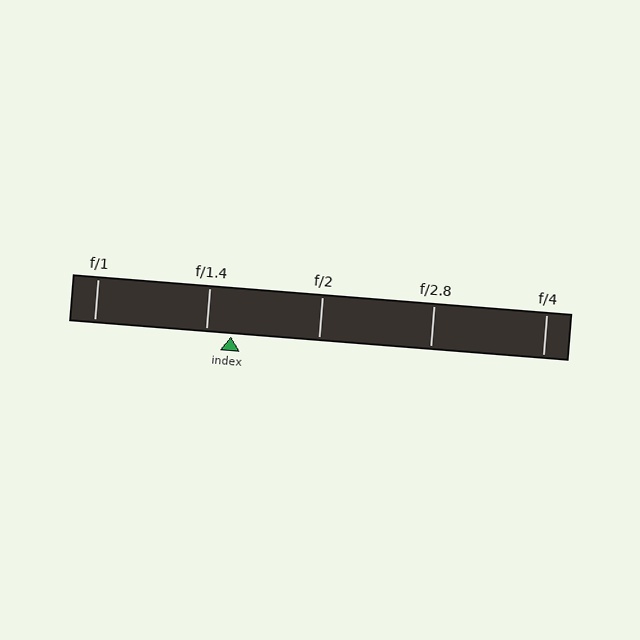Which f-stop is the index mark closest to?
The index mark is closest to f/1.4.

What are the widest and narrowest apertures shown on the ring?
The widest aperture shown is f/1 and the narrowest is f/4.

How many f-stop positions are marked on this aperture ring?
There are 5 f-stop positions marked.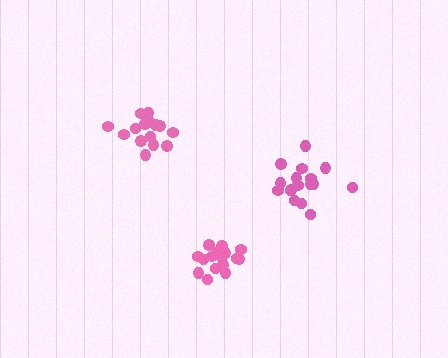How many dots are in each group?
Group 1: 15 dots, Group 2: 17 dots, Group 3: 17 dots (49 total).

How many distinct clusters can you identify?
There are 3 distinct clusters.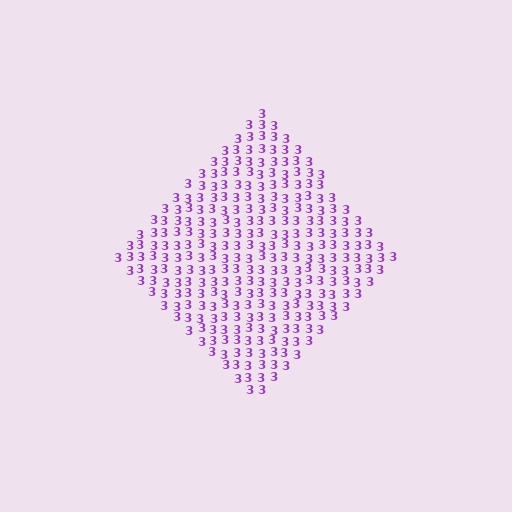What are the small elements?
The small elements are digit 3's.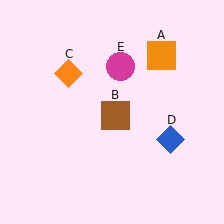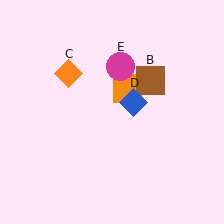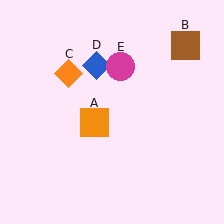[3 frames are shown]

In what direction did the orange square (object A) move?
The orange square (object A) moved down and to the left.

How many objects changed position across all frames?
3 objects changed position: orange square (object A), brown square (object B), blue diamond (object D).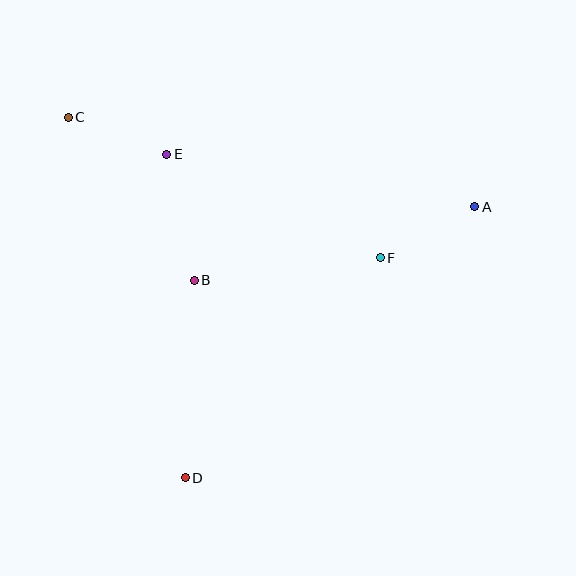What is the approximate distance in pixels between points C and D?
The distance between C and D is approximately 379 pixels.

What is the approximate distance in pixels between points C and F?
The distance between C and F is approximately 342 pixels.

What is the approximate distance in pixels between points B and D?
The distance between B and D is approximately 197 pixels.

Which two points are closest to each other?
Points C and E are closest to each other.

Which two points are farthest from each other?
Points A and C are farthest from each other.